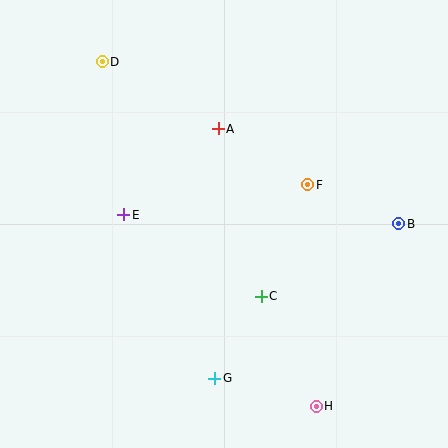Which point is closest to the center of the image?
Point C at (261, 297) is closest to the center.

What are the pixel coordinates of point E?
Point E is at (124, 215).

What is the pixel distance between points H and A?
The distance between H and A is 294 pixels.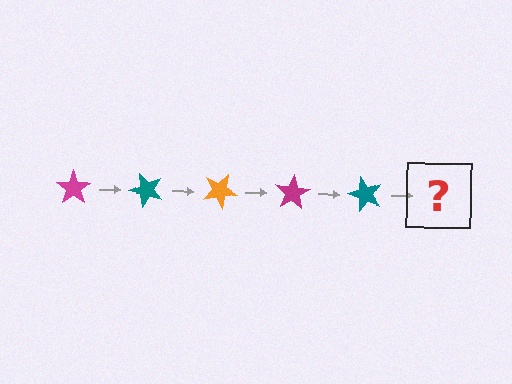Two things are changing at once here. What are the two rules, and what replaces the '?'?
The two rules are that it rotates 50 degrees each step and the color cycles through magenta, teal, and orange. The '?' should be an orange star, rotated 250 degrees from the start.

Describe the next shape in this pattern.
It should be an orange star, rotated 250 degrees from the start.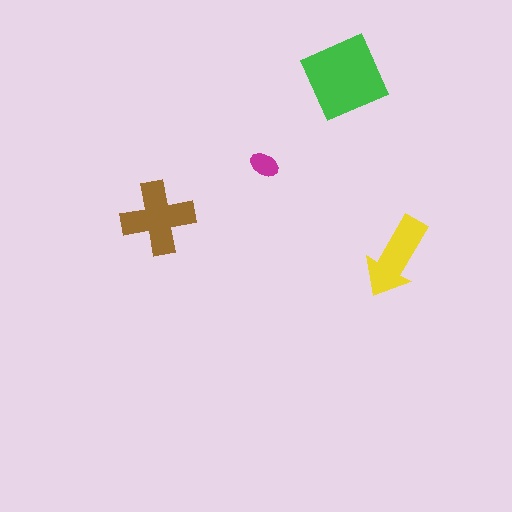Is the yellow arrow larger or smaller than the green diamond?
Smaller.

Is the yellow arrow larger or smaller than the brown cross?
Smaller.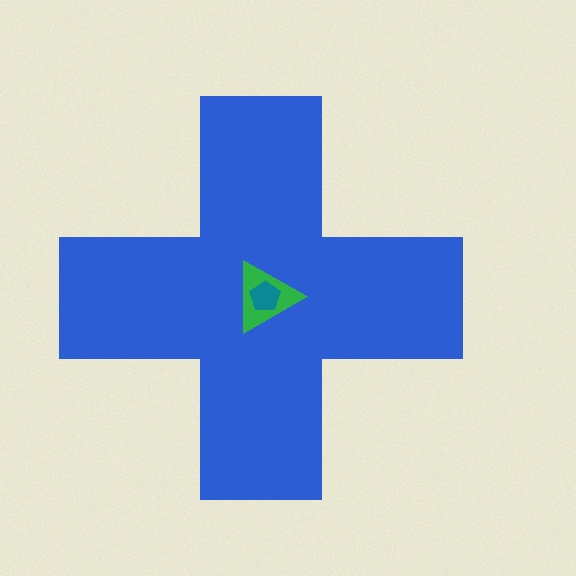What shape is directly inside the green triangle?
The teal pentagon.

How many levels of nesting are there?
3.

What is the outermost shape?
The blue cross.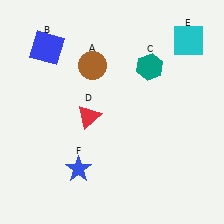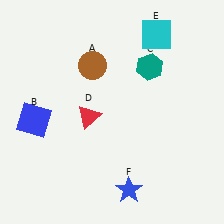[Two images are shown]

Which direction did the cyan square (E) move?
The cyan square (E) moved left.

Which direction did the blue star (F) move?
The blue star (F) moved right.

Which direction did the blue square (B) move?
The blue square (B) moved down.